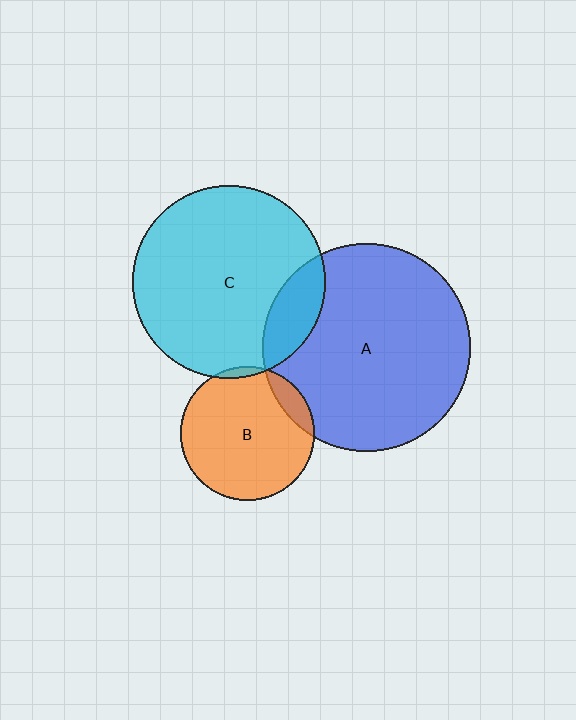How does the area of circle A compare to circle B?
Approximately 2.4 times.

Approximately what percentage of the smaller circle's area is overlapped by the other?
Approximately 5%.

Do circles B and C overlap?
Yes.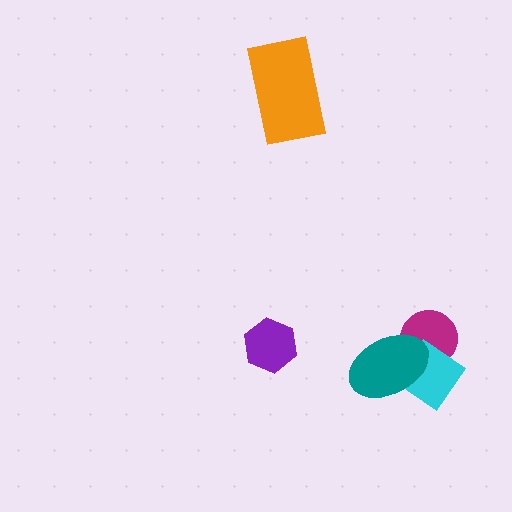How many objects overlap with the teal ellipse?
2 objects overlap with the teal ellipse.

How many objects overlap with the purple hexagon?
0 objects overlap with the purple hexagon.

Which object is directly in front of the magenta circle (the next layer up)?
The cyan diamond is directly in front of the magenta circle.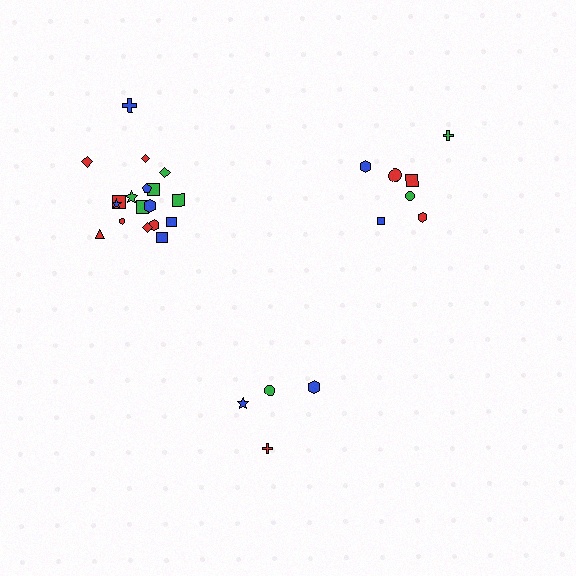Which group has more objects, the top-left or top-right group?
The top-left group.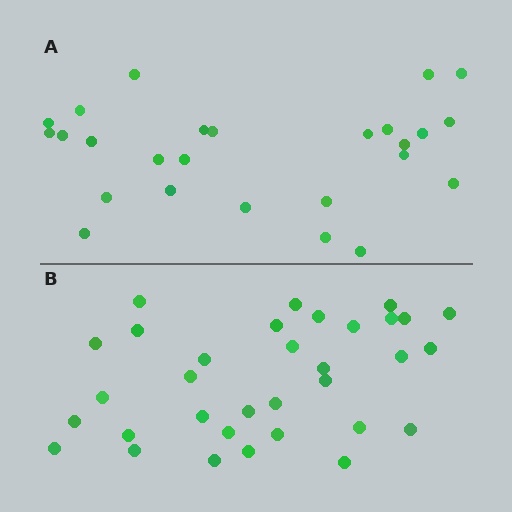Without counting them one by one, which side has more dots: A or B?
Region B (the bottom region) has more dots.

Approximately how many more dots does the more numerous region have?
Region B has roughly 8 or so more dots than region A.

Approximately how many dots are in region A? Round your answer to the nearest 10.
About 30 dots. (The exact count is 26, which rounds to 30.)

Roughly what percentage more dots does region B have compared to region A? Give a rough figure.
About 25% more.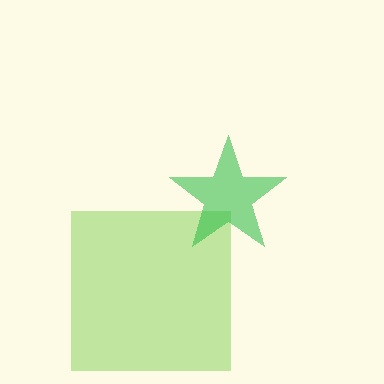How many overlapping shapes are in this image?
There are 2 overlapping shapes in the image.